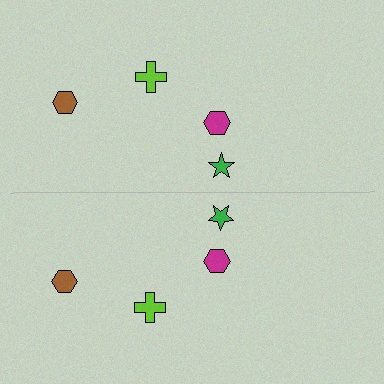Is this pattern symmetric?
Yes, this pattern has bilateral (reflection) symmetry.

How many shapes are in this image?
There are 8 shapes in this image.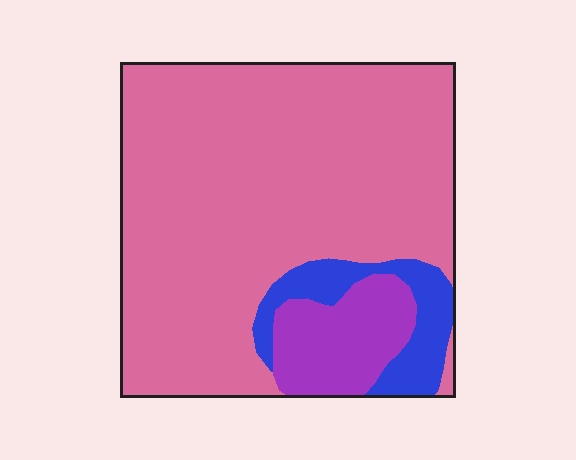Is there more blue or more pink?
Pink.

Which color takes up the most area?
Pink, at roughly 80%.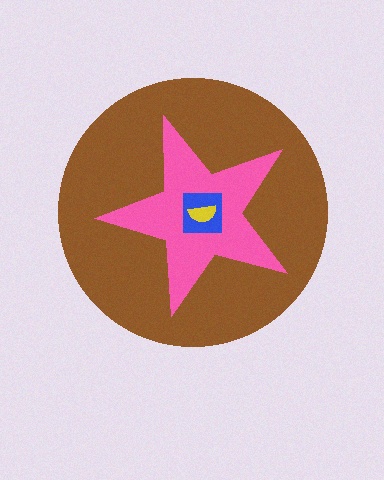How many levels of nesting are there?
4.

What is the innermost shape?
The yellow semicircle.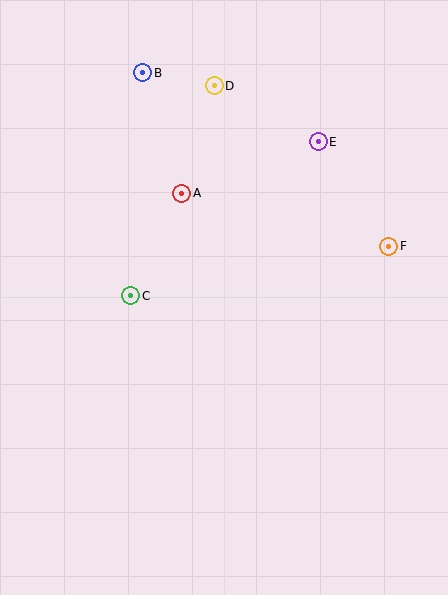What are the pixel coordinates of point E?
Point E is at (318, 142).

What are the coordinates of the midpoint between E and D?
The midpoint between E and D is at (266, 114).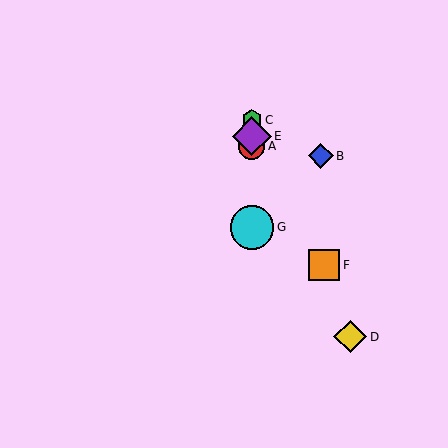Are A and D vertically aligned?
No, A is at x≈252 and D is at x≈350.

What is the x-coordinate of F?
Object F is at x≈324.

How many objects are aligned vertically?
4 objects (A, C, E, G) are aligned vertically.